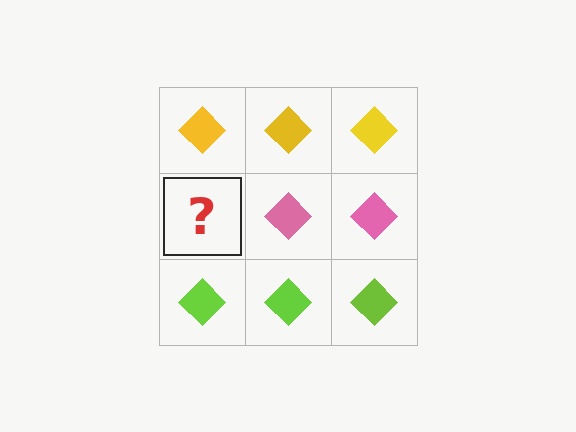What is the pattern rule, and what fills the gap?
The rule is that each row has a consistent color. The gap should be filled with a pink diamond.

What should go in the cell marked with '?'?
The missing cell should contain a pink diamond.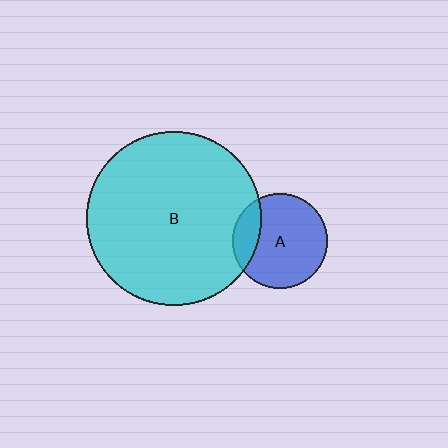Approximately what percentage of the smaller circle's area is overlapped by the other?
Approximately 20%.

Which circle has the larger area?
Circle B (cyan).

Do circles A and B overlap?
Yes.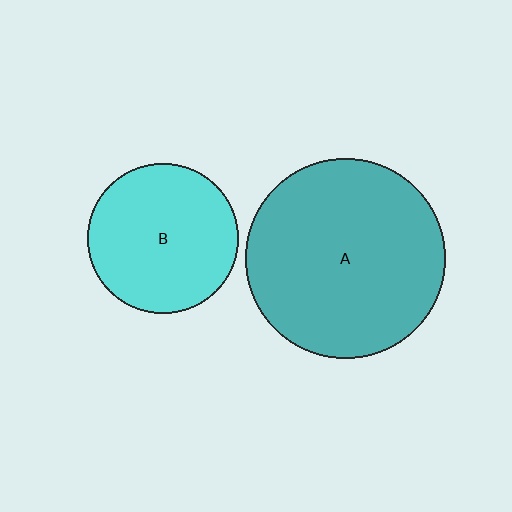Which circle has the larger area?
Circle A (teal).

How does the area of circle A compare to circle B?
Approximately 1.8 times.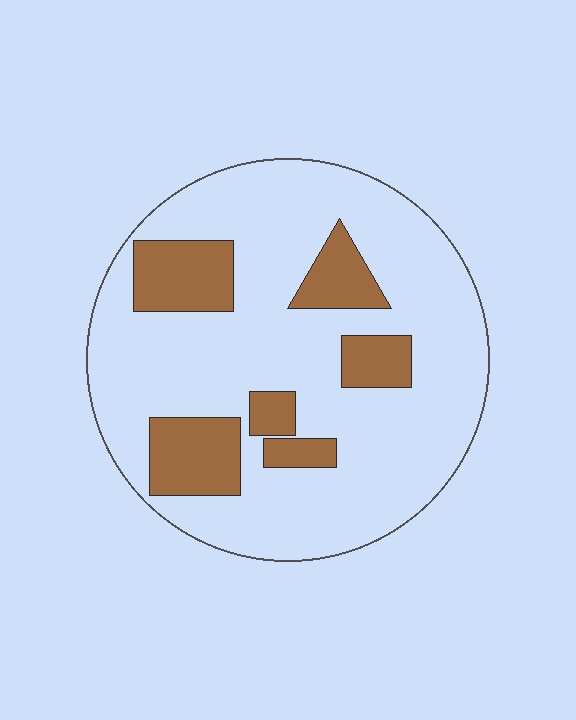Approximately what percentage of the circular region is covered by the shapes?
Approximately 20%.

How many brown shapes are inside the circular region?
6.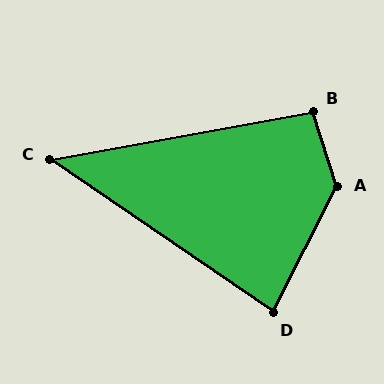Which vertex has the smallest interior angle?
C, at approximately 45 degrees.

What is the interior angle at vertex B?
Approximately 97 degrees (obtuse).